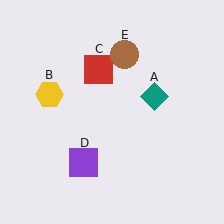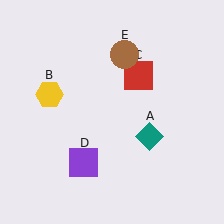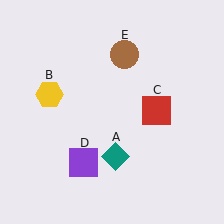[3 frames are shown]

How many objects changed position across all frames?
2 objects changed position: teal diamond (object A), red square (object C).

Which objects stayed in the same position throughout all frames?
Yellow hexagon (object B) and purple square (object D) and brown circle (object E) remained stationary.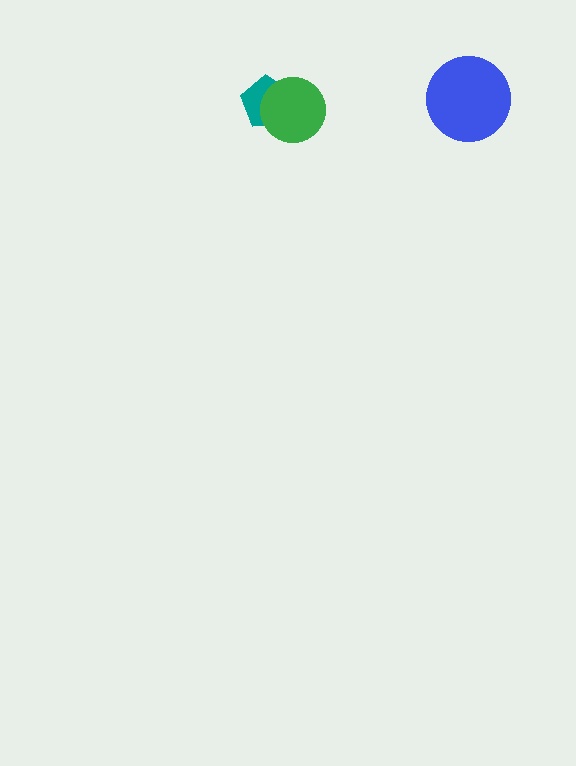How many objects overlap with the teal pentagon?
1 object overlaps with the teal pentagon.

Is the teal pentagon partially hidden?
Yes, it is partially covered by another shape.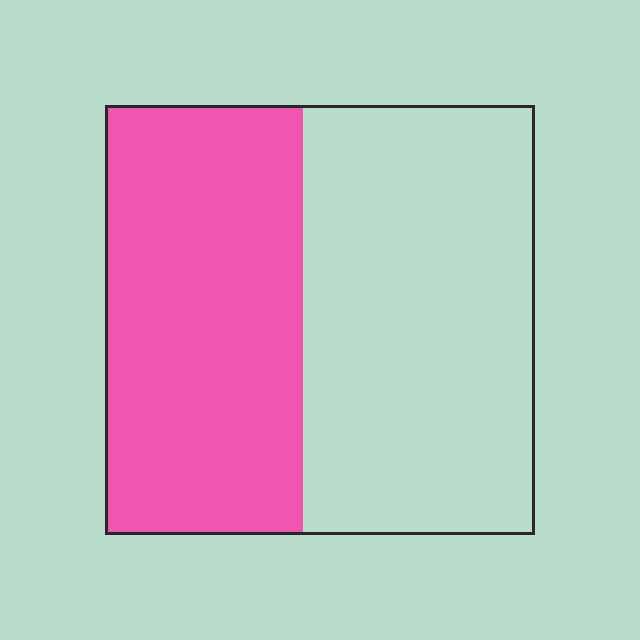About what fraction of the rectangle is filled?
About one half (1/2).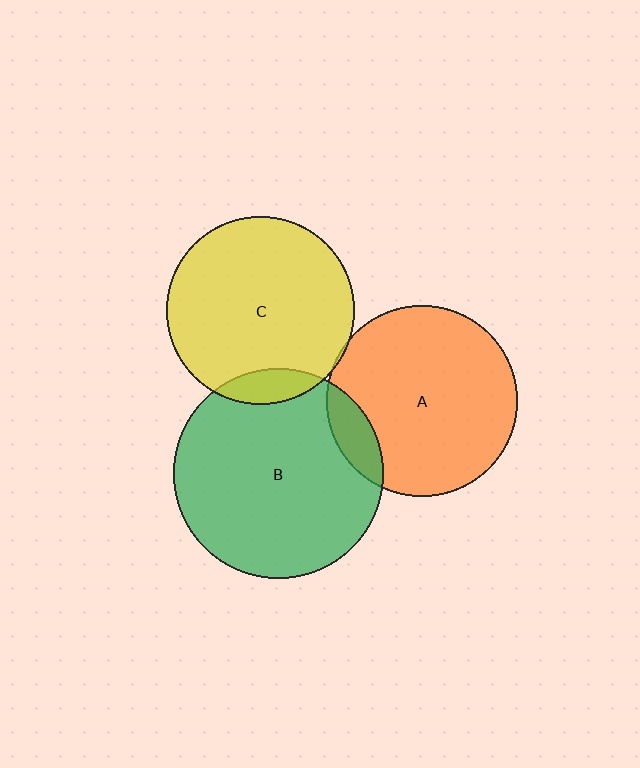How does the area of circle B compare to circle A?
Approximately 1.2 times.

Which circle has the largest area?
Circle B (green).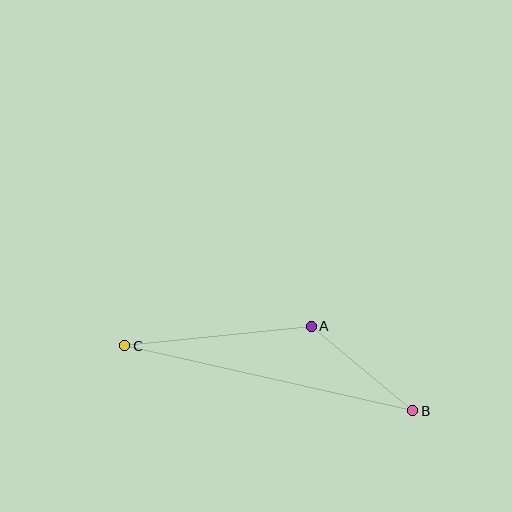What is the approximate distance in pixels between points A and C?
The distance between A and C is approximately 187 pixels.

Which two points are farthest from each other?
Points B and C are farthest from each other.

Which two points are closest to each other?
Points A and B are closest to each other.